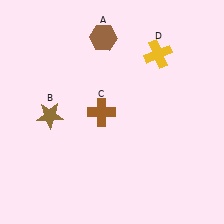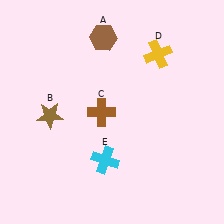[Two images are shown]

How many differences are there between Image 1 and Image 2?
There is 1 difference between the two images.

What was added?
A cyan cross (E) was added in Image 2.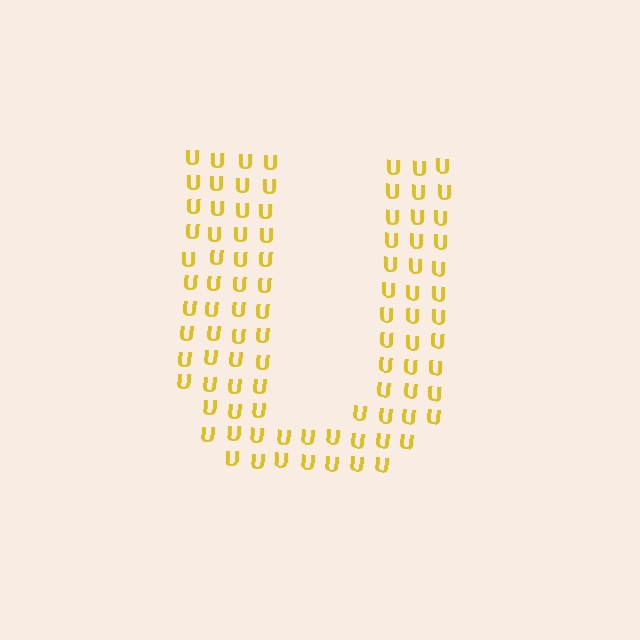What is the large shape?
The large shape is the letter U.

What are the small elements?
The small elements are letter U's.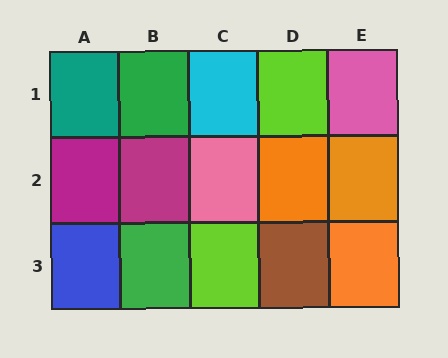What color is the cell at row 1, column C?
Cyan.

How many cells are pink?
2 cells are pink.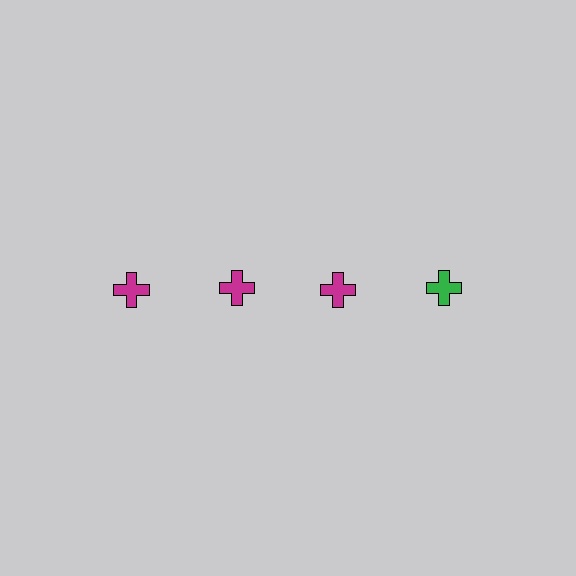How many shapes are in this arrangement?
There are 4 shapes arranged in a grid pattern.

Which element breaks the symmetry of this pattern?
The green cross in the top row, second from right column breaks the symmetry. All other shapes are magenta crosses.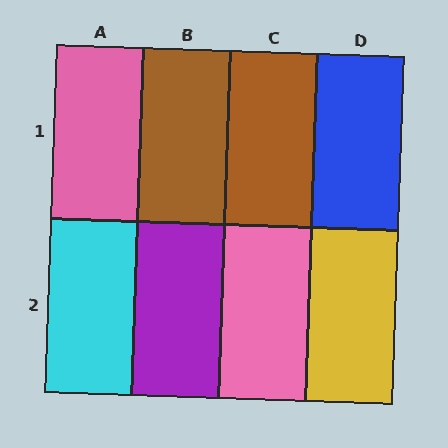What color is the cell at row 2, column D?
Yellow.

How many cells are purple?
1 cell is purple.